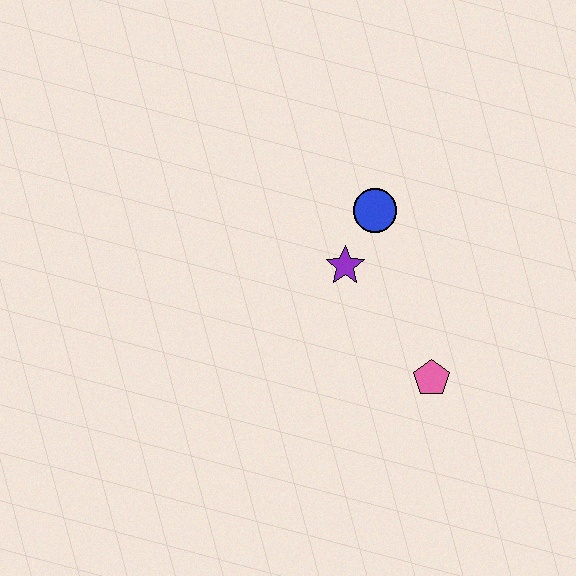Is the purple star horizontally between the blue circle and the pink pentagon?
No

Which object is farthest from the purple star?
The pink pentagon is farthest from the purple star.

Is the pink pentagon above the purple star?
No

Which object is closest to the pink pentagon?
The purple star is closest to the pink pentagon.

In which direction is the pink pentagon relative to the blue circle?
The pink pentagon is below the blue circle.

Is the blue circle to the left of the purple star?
No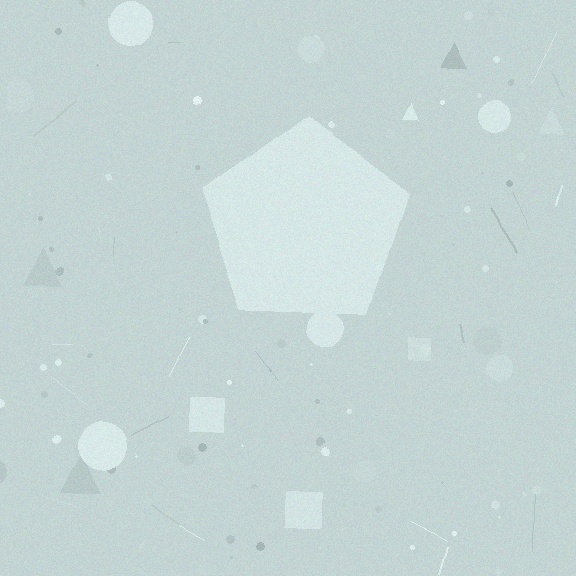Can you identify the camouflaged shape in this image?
The camouflaged shape is a pentagon.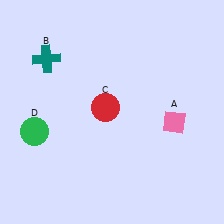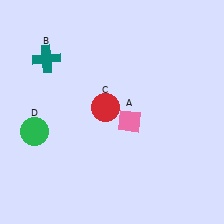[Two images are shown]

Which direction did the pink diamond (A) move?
The pink diamond (A) moved left.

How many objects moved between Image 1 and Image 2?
1 object moved between the two images.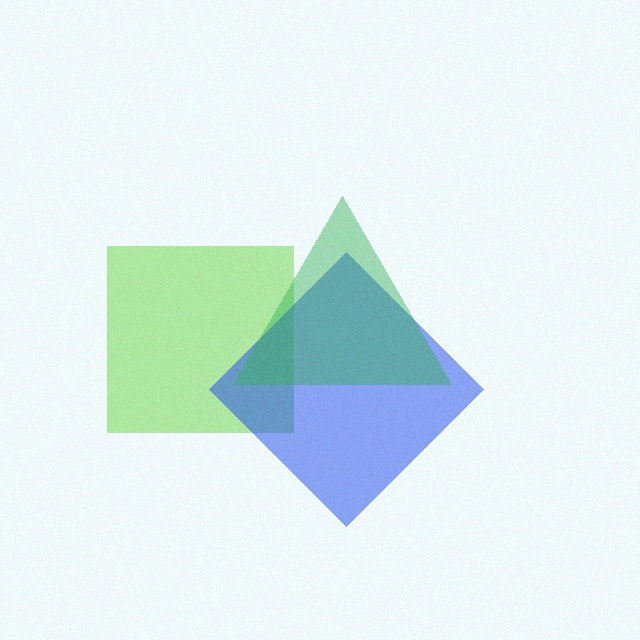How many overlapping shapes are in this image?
There are 3 overlapping shapes in the image.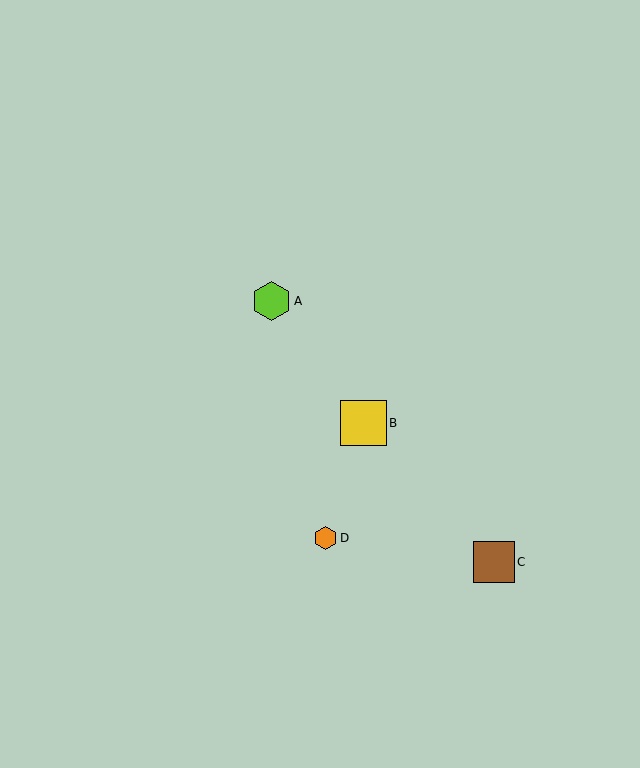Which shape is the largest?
The yellow square (labeled B) is the largest.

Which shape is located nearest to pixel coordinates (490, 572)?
The brown square (labeled C) at (494, 562) is nearest to that location.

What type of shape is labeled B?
Shape B is a yellow square.